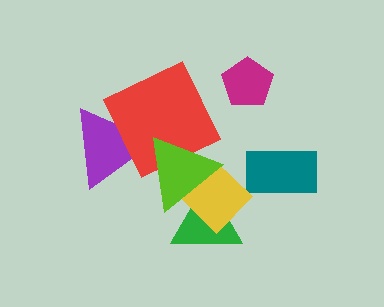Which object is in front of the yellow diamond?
The lime triangle is in front of the yellow diamond.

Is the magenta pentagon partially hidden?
No, no other shape covers it.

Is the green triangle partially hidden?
Yes, it is partially covered by another shape.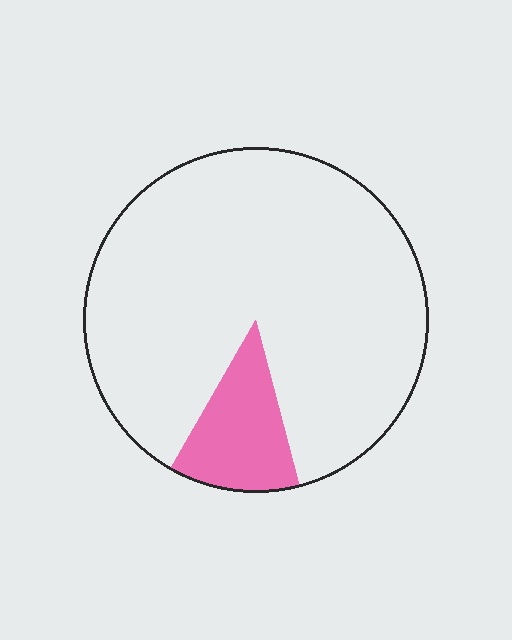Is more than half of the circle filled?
No.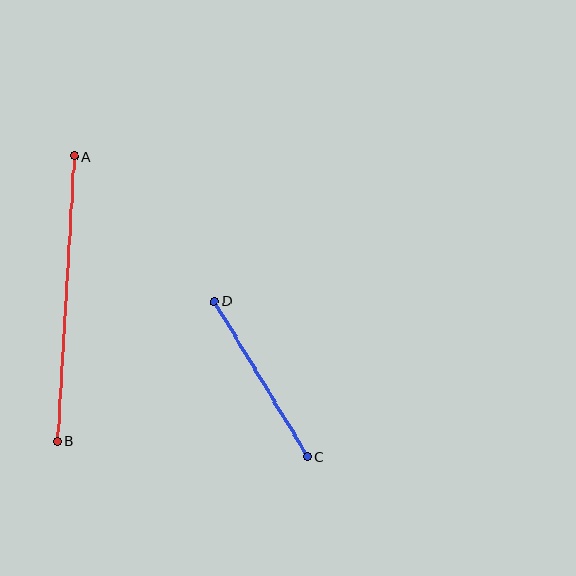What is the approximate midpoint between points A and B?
The midpoint is at approximately (66, 299) pixels.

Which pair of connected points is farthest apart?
Points A and B are farthest apart.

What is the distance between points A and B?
The distance is approximately 286 pixels.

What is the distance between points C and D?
The distance is approximately 181 pixels.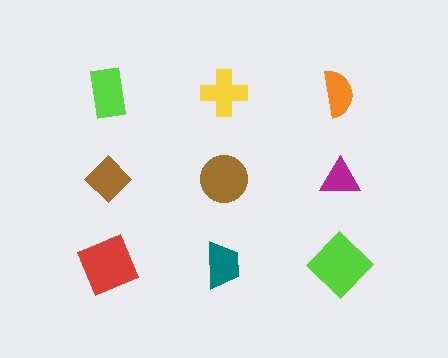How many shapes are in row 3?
3 shapes.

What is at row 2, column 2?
A brown circle.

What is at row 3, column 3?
A lime diamond.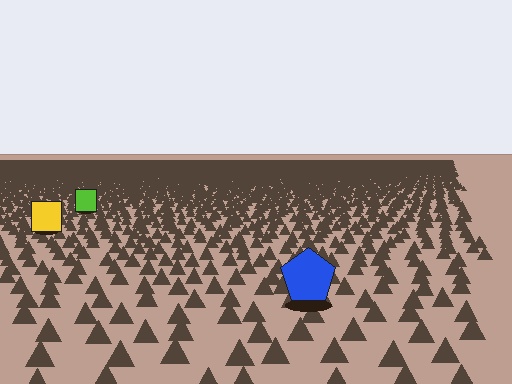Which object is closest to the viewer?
The blue pentagon is closest. The texture marks near it are larger and more spread out.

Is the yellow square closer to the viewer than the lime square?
Yes. The yellow square is closer — you can tell from the texture gradient: the ground texture is coarser near it.